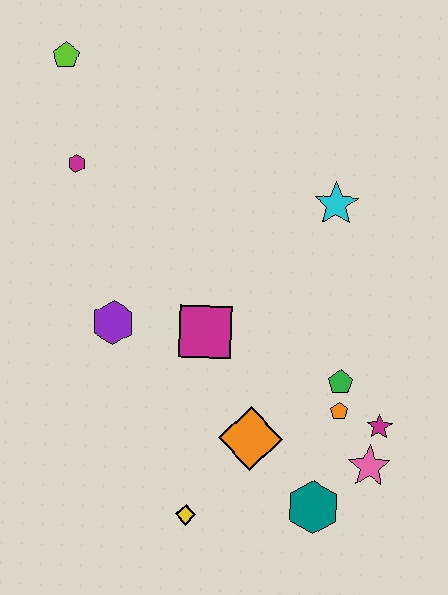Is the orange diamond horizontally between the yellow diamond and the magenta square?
No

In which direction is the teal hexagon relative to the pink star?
The teal hexagon is to the left of the pink star.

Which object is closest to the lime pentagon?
The magenta hexagon is closest to the lime pentagon.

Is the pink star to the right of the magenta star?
No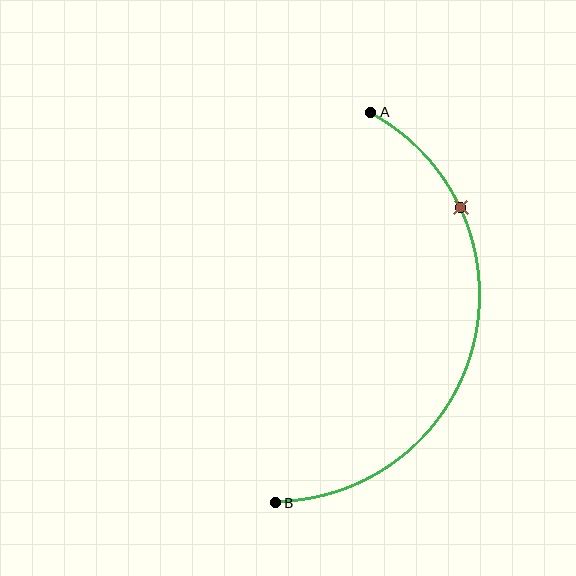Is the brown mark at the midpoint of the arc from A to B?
No. The brown mark lies on the arc but is closer to endpoint A. The arc midpoint would be at the point on the curve equidistant along the arc from both A and B.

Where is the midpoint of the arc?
The arc midpoint is the point on the curve farthest from the straight line joining A and B. It sits to the right of that line.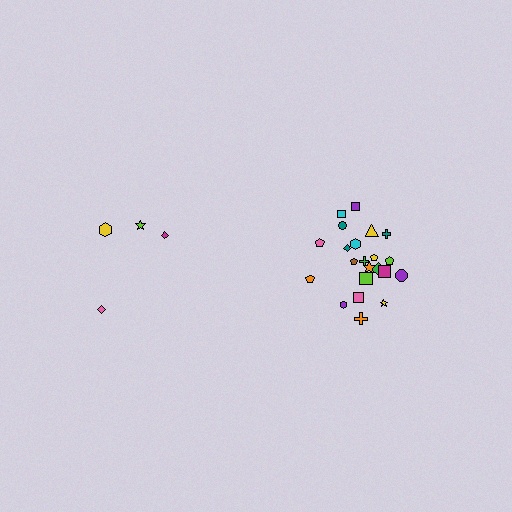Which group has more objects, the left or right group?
The right group.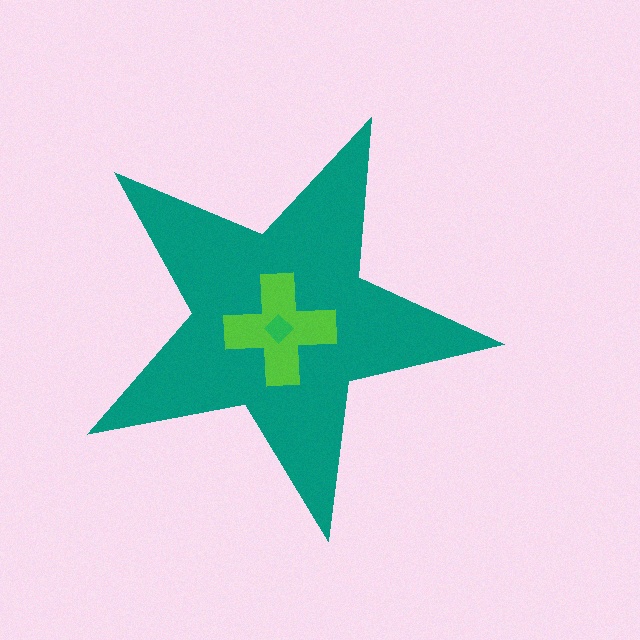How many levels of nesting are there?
3.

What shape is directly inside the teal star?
The lime cross.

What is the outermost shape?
The teal star.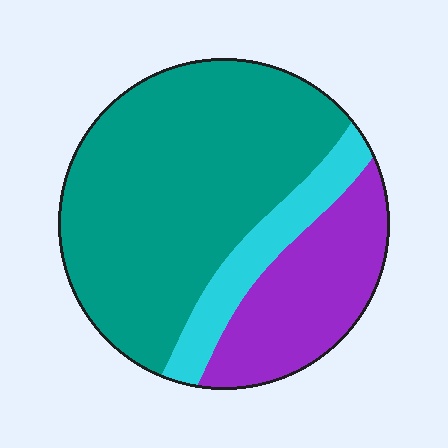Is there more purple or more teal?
Teal.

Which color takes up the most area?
Teal, at roughly 60%.